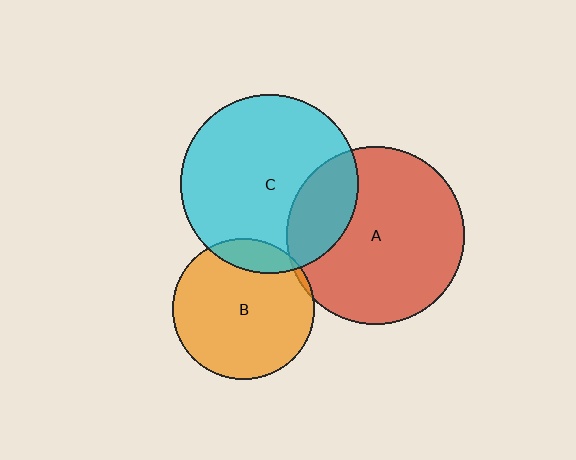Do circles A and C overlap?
Yes.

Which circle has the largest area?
Circle C (cyan).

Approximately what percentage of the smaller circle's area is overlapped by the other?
Approximately 20%.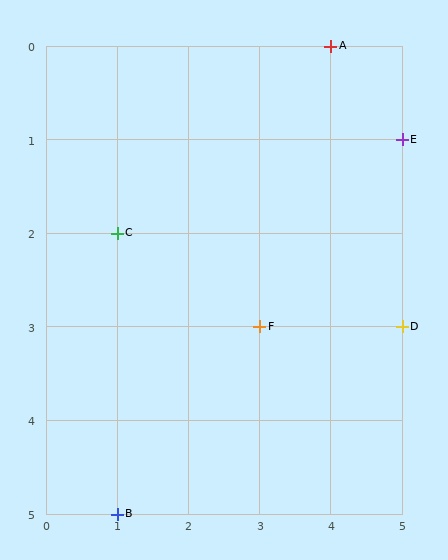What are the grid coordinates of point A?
Point A is at grid coordinates (4, 0).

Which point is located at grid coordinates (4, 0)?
Point A is at (4, 0).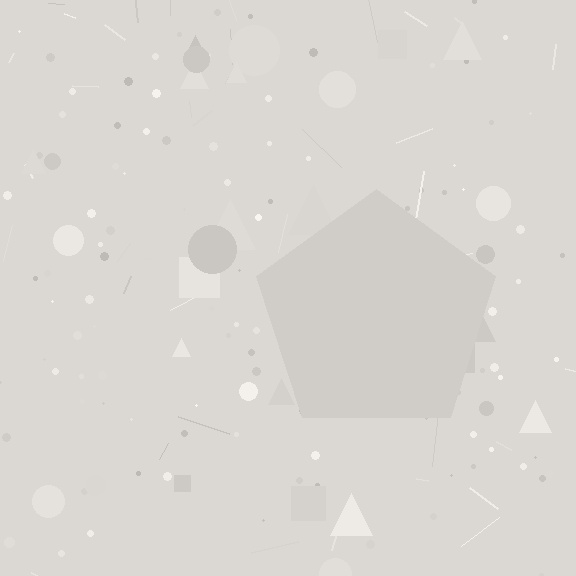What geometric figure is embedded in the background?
A pentagon is embedded in the background.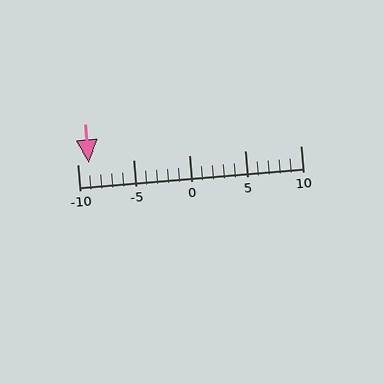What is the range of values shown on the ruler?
The ruler shows values from -10 to 10.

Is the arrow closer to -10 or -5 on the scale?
The arrow is closer to -10.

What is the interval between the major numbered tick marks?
The major tick marks are spaced 5 units apart.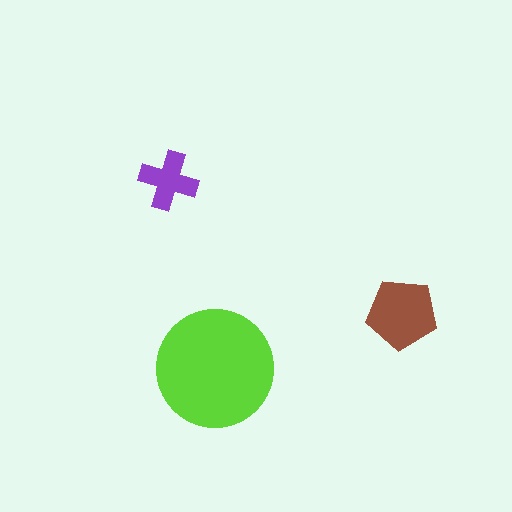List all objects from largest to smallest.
The lime circle, the brown pentagon, the purple cross.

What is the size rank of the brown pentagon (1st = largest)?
2nd.